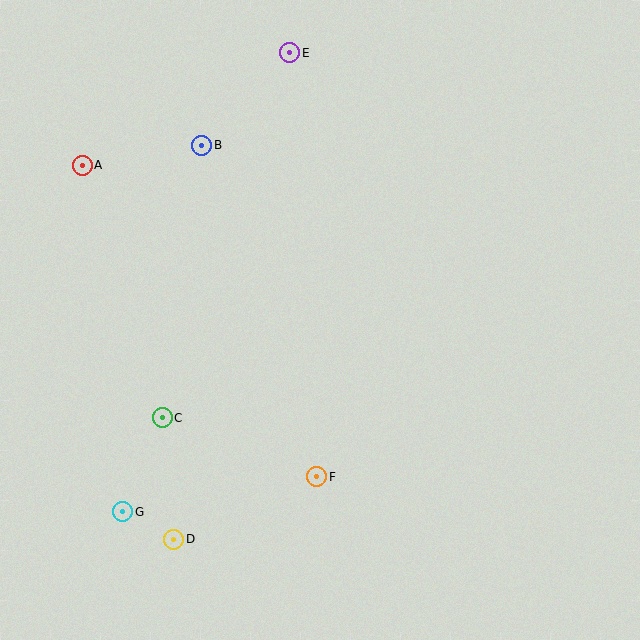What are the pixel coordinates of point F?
Point F is at (317, 477).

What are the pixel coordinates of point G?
Point G is at (123, 512).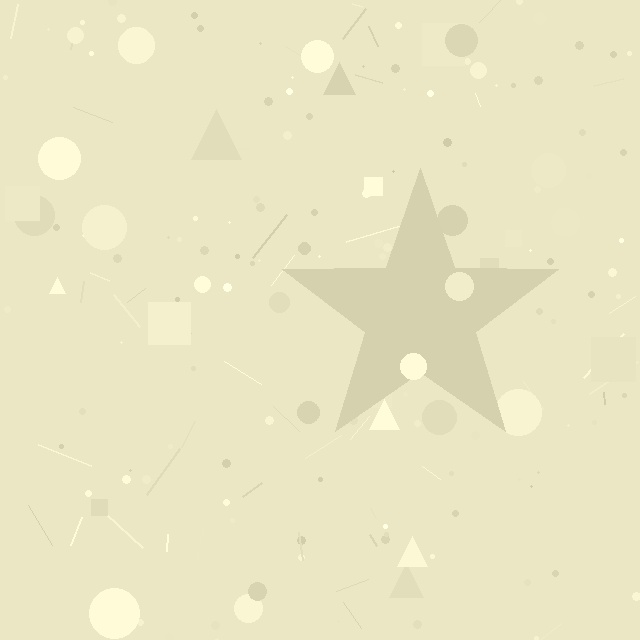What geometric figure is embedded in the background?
A star is embedded in the background.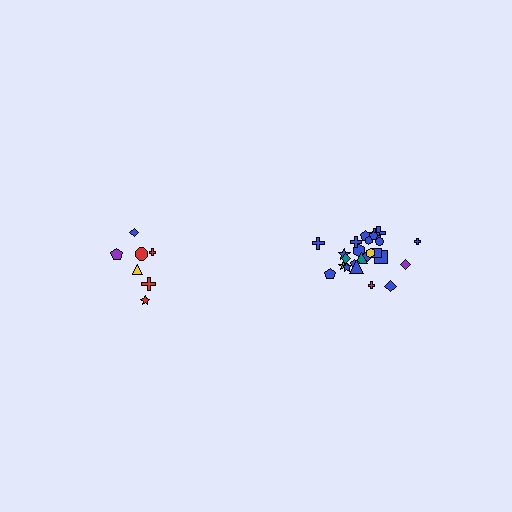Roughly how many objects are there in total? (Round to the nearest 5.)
Roughly 30 objects in total.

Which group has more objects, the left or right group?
The right group.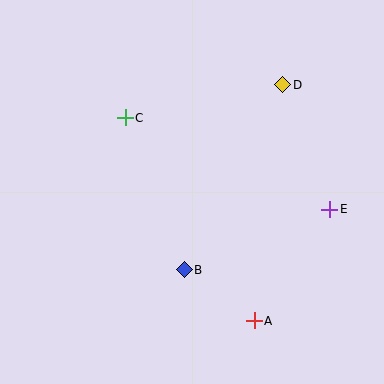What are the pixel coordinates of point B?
Point B is at (184, 270).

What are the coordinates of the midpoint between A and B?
The midpoint between A and B is at (219, 295).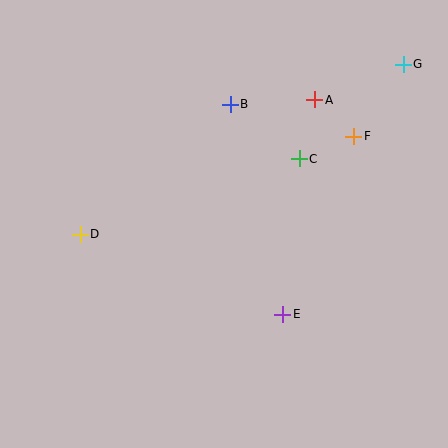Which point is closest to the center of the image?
Point C at (299, 159) is closest to the center.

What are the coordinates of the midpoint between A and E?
The midpoint between A and E is at (299, 207).